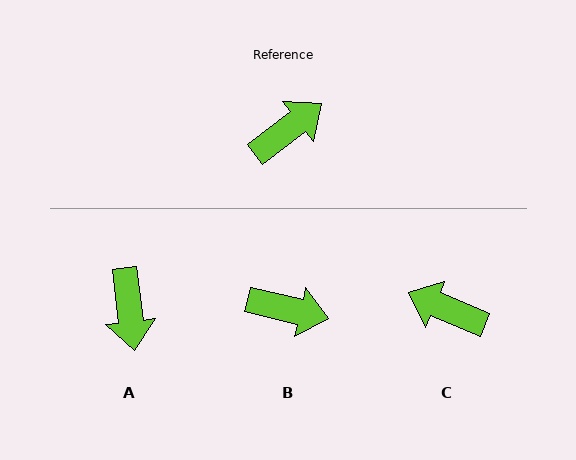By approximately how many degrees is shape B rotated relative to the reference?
Approximately 50 degrees clockwise.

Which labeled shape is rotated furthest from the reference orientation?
A, about 121 degrees away.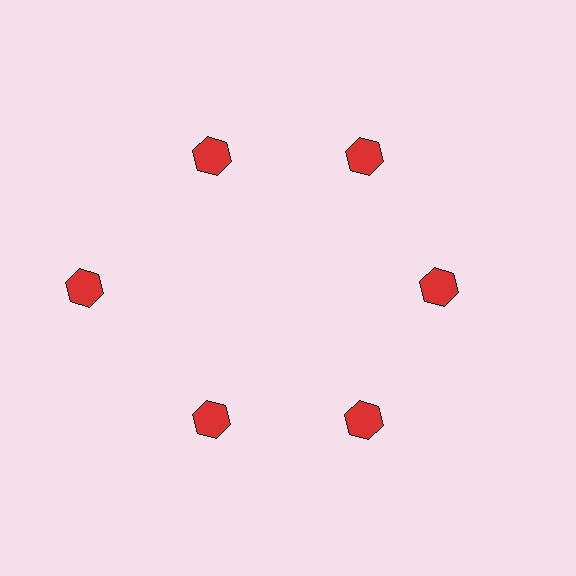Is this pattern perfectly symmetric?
No. The 6 red hexagons are arranged in a ring, but one element near the 9 o'clock position is pushed outward from the center, breaking the 6-fold rotational symmetry.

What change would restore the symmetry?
The symmetry would be restored by moving it inward, back onto the ring so that all 6 hexagons sit at equal angles and equal distance from the center.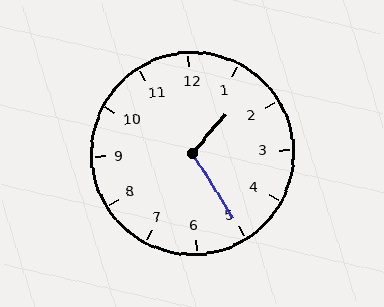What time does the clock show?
1:25.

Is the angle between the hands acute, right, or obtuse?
It is obtuse.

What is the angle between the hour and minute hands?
Approximately 108 degrees.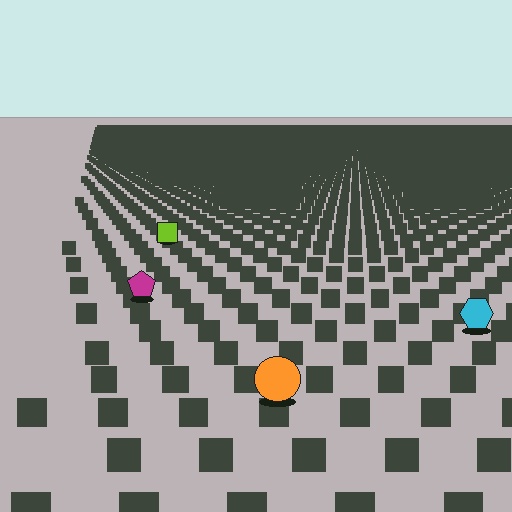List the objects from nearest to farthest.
From nearest to farthest: the orange circle, the cyan hexagon, the magenta pentagon, the lime square.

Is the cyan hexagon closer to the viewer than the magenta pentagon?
Yes. The cyan hexagon is closer — you can tell from the texture gradient: the ground texture is coarser near it.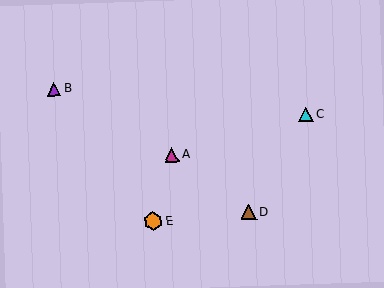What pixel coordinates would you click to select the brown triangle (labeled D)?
Click at (248, 212) to select the brown triangle D.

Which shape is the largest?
The orange hexagon (labeled E) is the largest.